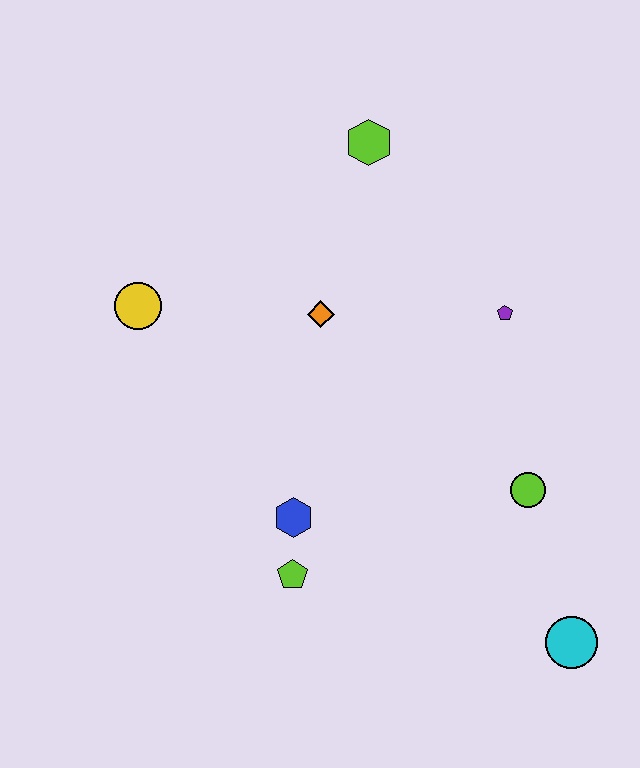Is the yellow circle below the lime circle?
No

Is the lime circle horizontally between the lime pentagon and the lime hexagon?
No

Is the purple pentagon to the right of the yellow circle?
Yes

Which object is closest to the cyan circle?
The lime circle is closest to the cyan circle.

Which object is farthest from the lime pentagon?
The lime hexagon is farthest from the lime pentagon.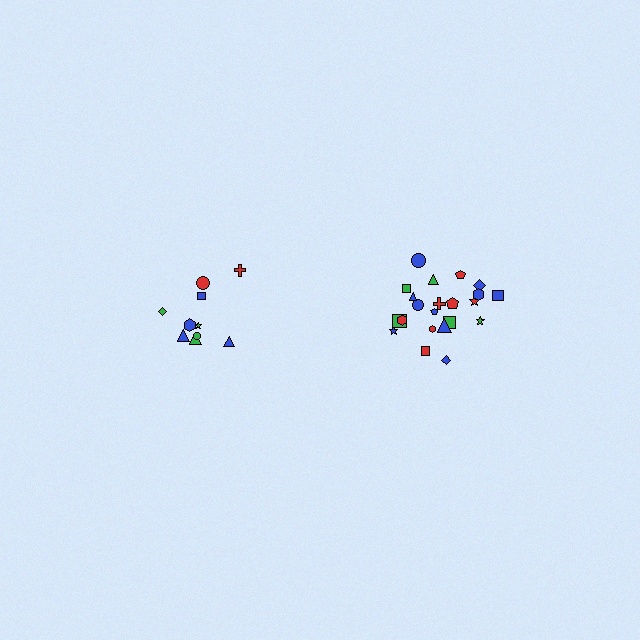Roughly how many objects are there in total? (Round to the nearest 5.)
Roughly 30 objects in total.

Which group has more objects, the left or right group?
The right group.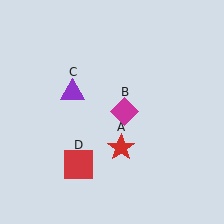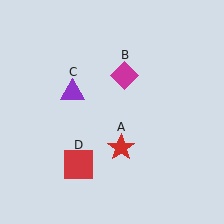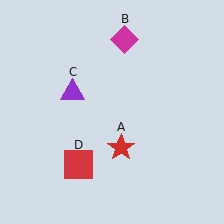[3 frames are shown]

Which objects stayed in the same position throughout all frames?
Red star (object A) and purple triangle (object C) and red square (object D) remained stationary.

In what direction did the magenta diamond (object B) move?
The magenta diamond (object B) moved up.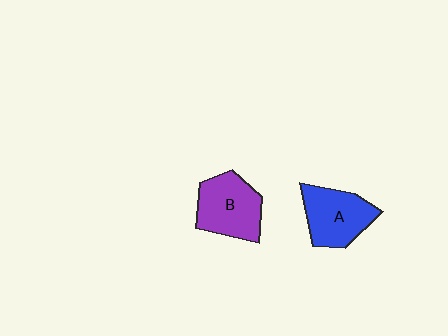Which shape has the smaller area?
Shape A (blue).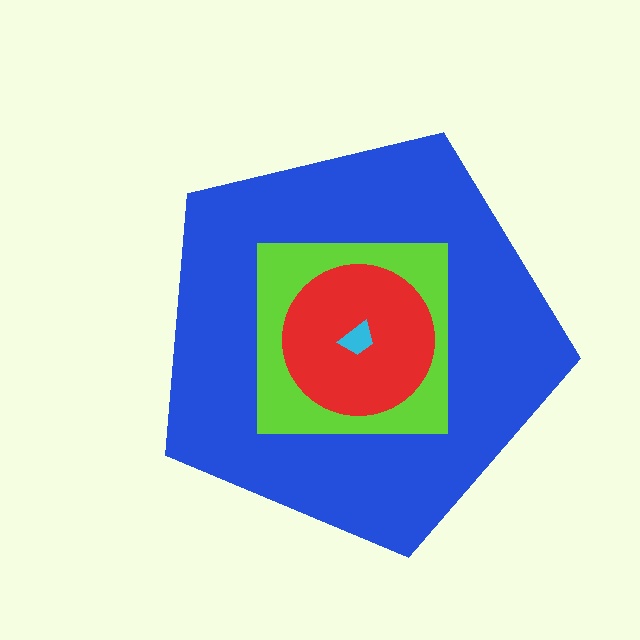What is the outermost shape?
The blue pentagon.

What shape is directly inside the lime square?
The red circle.